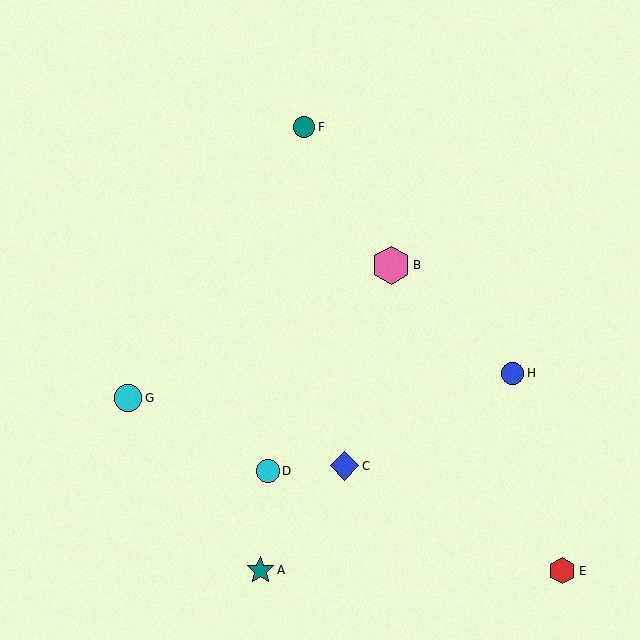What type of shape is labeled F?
Shape F is a teal circle.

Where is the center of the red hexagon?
The center of the red hexagon is at (562, 571).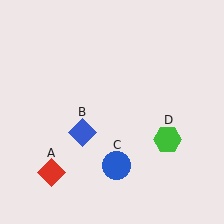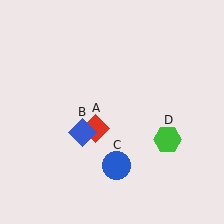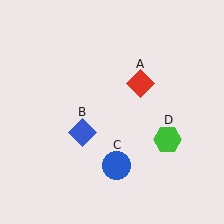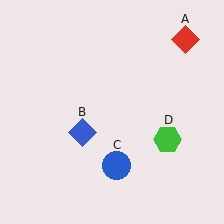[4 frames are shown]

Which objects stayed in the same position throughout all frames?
Blue diamond (object B) and blue circle (object C) and green hexagon (object D) remained stationary.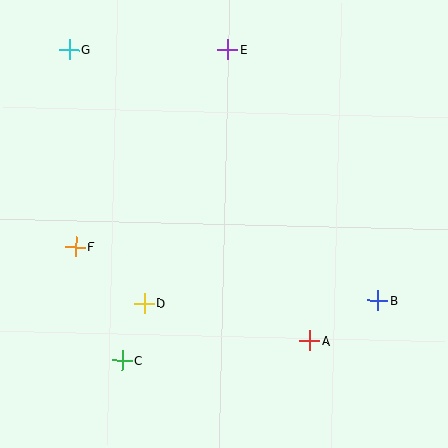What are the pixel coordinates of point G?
Point G is at (69, 49).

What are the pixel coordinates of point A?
Point A is at (310, 341).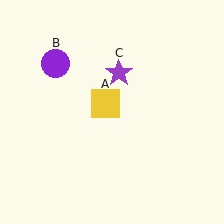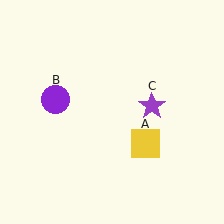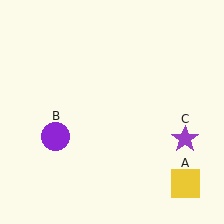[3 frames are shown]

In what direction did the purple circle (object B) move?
The purple circle (object B) moved down.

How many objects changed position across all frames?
3 objects changed position: yellow square (object A), purple circle (object B), purple star (object C).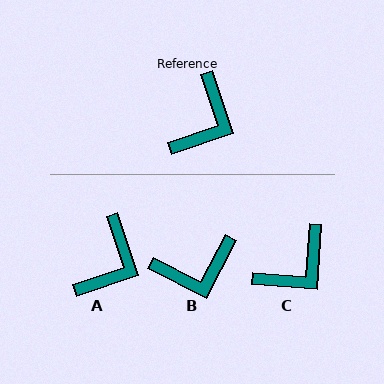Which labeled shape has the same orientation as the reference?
A.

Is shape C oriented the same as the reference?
No, it is off by about 23 degrees.